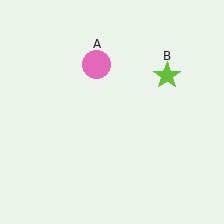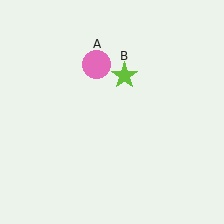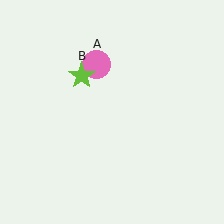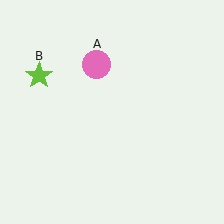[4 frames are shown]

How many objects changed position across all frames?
1 object changed position: lime star (object B).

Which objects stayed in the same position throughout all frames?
Pink circle (object A) remained stationary.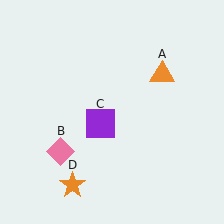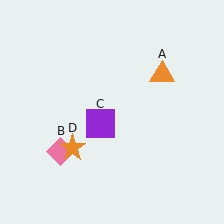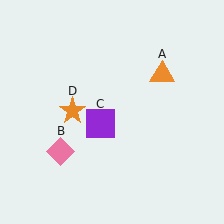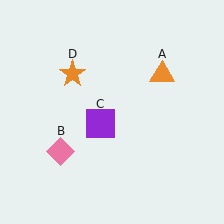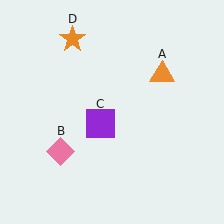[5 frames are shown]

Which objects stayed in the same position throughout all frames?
Orange triangle (object A) and pink diamond (object B) and purple square (object C) remained stationary.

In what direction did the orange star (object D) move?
The orange star (object D) moved up.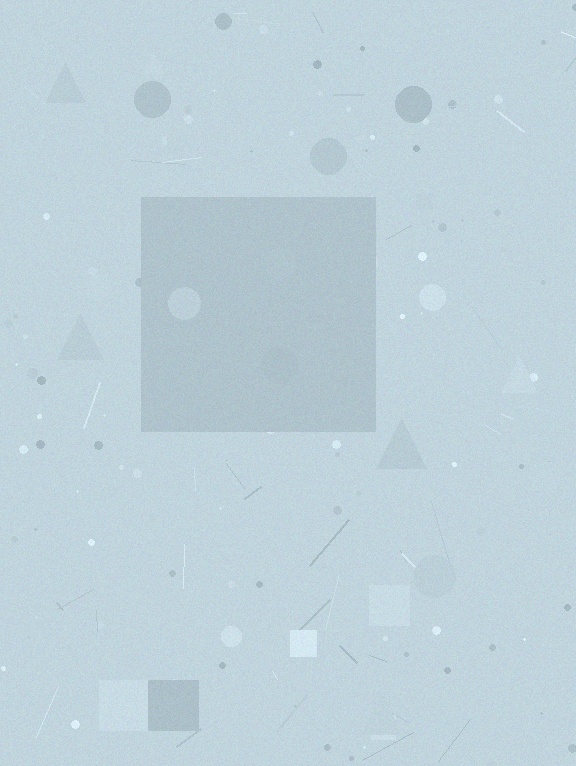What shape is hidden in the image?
A square is hidden in the image.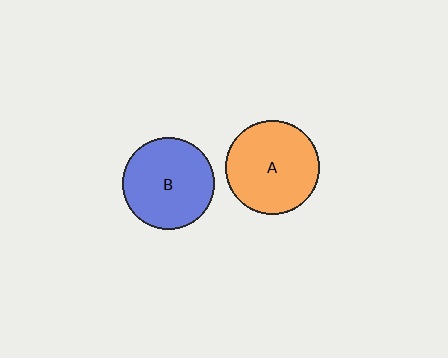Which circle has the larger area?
Circle A (orange).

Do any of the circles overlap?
No, none of the circles overlap.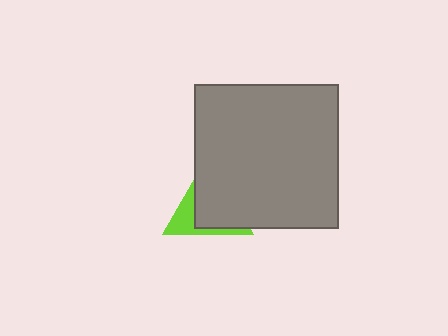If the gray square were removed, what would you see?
You would see the complete lime triangle.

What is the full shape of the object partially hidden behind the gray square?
The partially hidden object is a lime triangle.